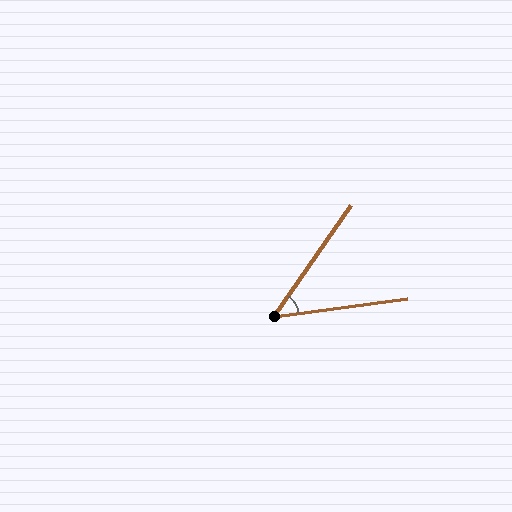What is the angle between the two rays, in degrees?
Approximately 47 degrees.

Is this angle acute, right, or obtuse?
It is acute.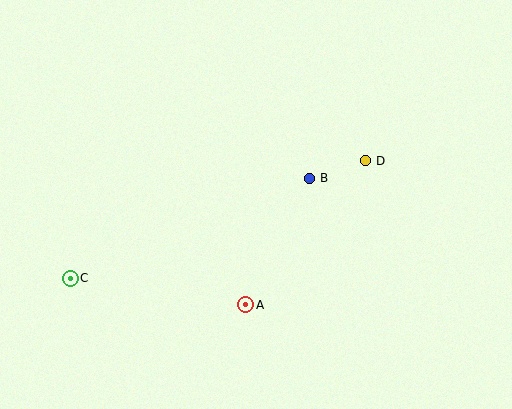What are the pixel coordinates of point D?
Point D is at (366, 161).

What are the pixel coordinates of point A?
Point A is at (246, 305).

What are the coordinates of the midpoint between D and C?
The midpoint between D and C is at (218, 220).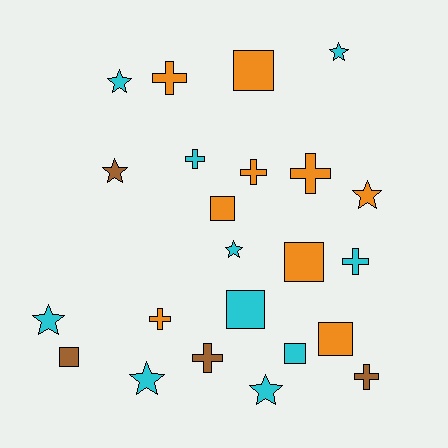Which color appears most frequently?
Cyan, with 10 objects.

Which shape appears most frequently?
Star, with 8 objects.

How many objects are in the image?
There are 23 objects.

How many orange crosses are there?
There are 4 orange crosses.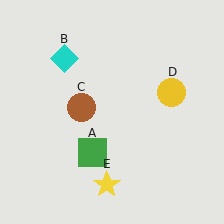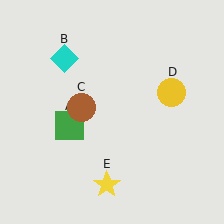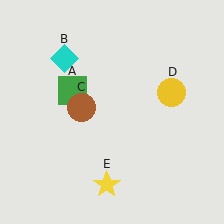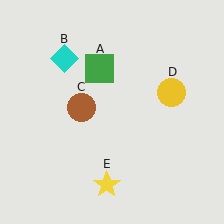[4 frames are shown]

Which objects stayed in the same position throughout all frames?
Cyan diamond (object B) and brown circle (object C) and yellow circle (object D) and yellow star (object E) remained stationary.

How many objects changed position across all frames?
1 object changed position: green square (object A).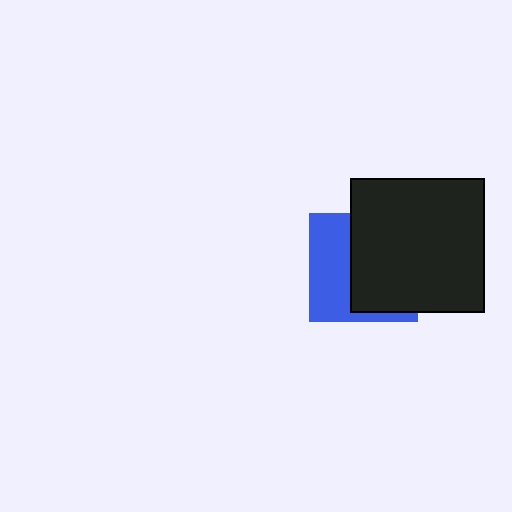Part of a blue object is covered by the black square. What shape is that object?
It is a square.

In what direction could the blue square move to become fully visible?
The blue square could move left. That would shift it out from behind the black square entirely.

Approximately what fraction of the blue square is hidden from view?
Roughly 58% of the blue square is hidden behind the black square.